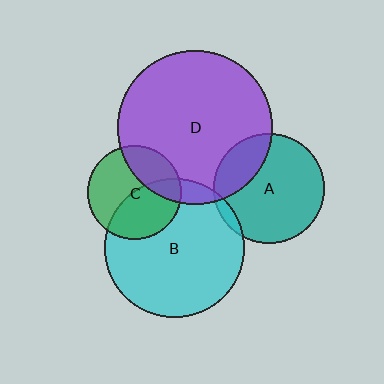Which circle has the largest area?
Circle D (purple).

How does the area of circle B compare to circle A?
Approximately 1.6 times.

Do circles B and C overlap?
Yes.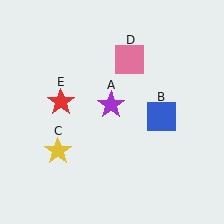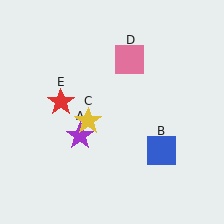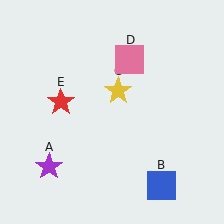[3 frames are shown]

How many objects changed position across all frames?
3 objects changed position: purple star (object A), blue square (object B), yellow star (object C).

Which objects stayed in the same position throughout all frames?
Pink square (object D) and red star (object E) remained stationary.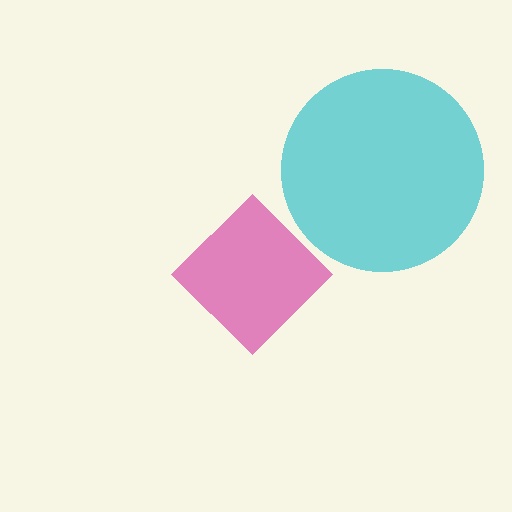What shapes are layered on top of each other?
The layered shapes are: a magenta diamond, a cyan circle.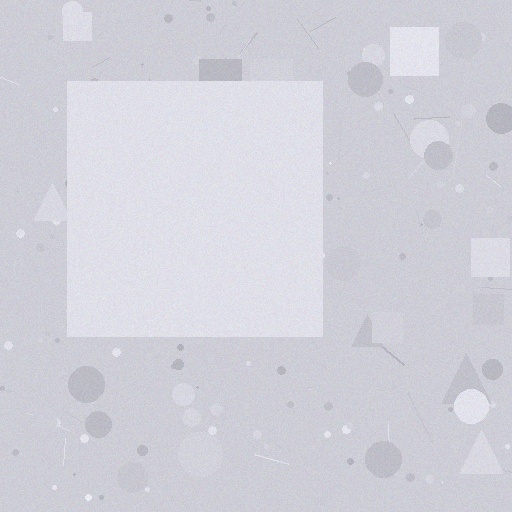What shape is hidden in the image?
A square is hidden in the image.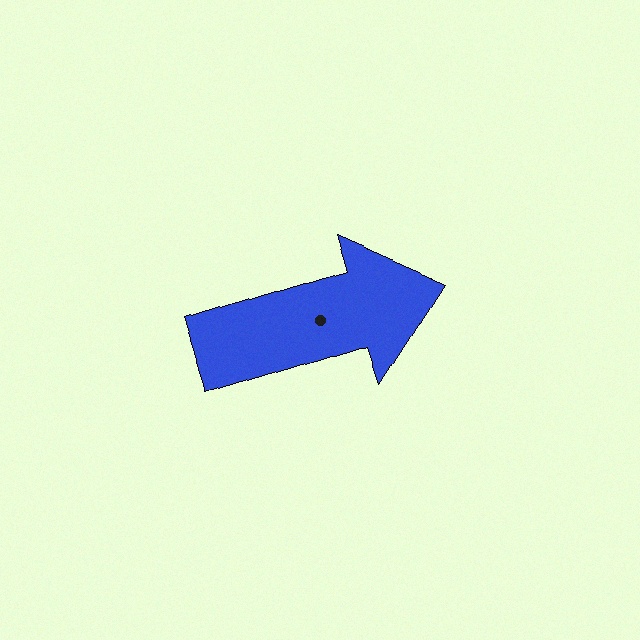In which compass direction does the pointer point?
East.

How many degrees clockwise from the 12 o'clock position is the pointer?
Approximately 73 degrees.